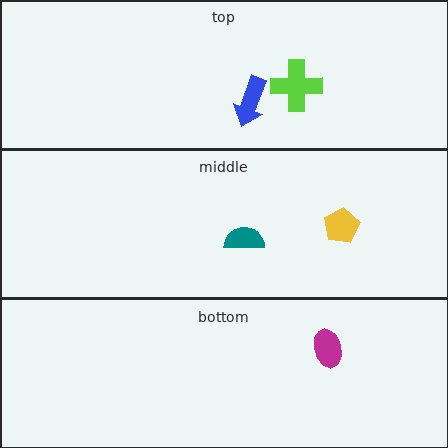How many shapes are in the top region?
2.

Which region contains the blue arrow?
The top region.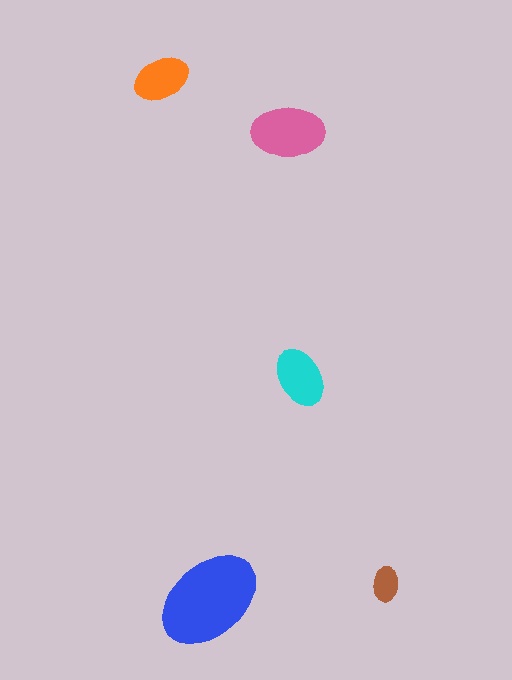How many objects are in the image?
There are 5 objects in the image.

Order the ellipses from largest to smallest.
the blue one, the pink one, the cyan one, the orange one, the brown one.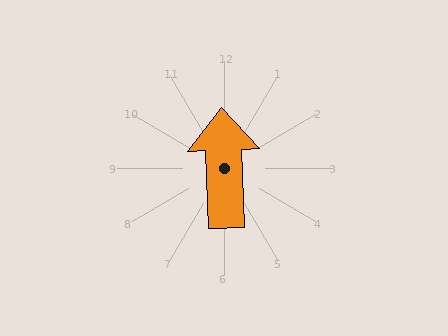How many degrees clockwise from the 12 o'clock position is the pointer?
Approximately 358 degrees.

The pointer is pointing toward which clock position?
Roughly 12 o'clock.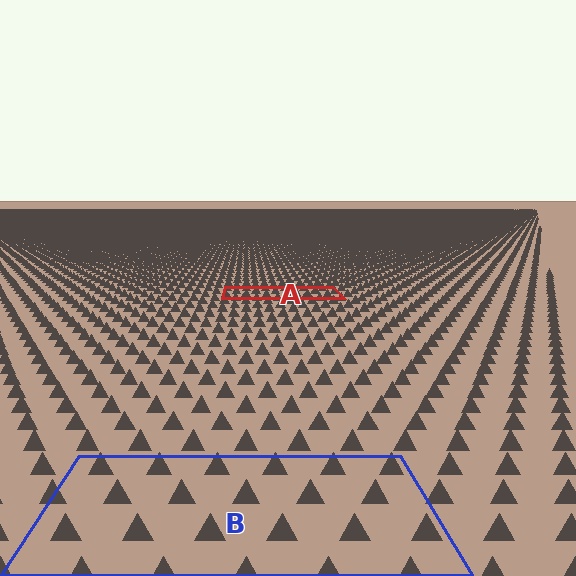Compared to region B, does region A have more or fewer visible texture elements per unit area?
Region A has more texture elements per unit area — they are packed more densely because it is farther away.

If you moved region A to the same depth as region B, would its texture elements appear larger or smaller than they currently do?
They would appear larger. At a closer depth, the same texture elements are projected at a bigger on-screen size.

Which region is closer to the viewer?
Region B is closer. The texture elements there are larger and more spread out.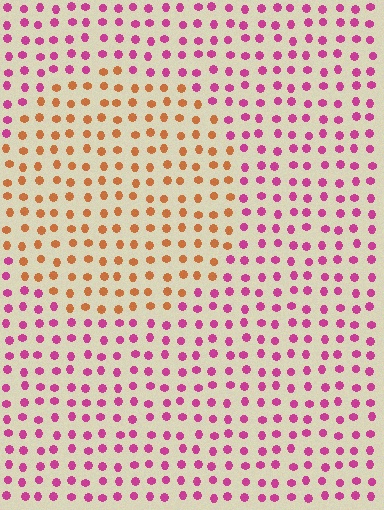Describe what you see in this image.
The image is filled with small magenta elements in a uniform arrangement. A circle-shaped region is visible where the elements are tinted to a slightly different hue, forming a subtle color boundary.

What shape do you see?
I see a circle.